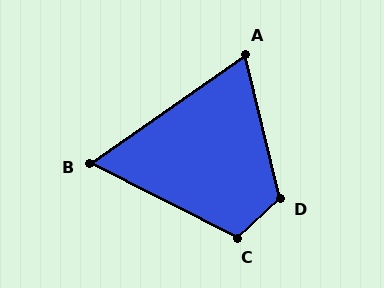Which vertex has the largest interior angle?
D, at approximately 118 degrees.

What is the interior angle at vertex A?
Approximately 69 degrees (acute).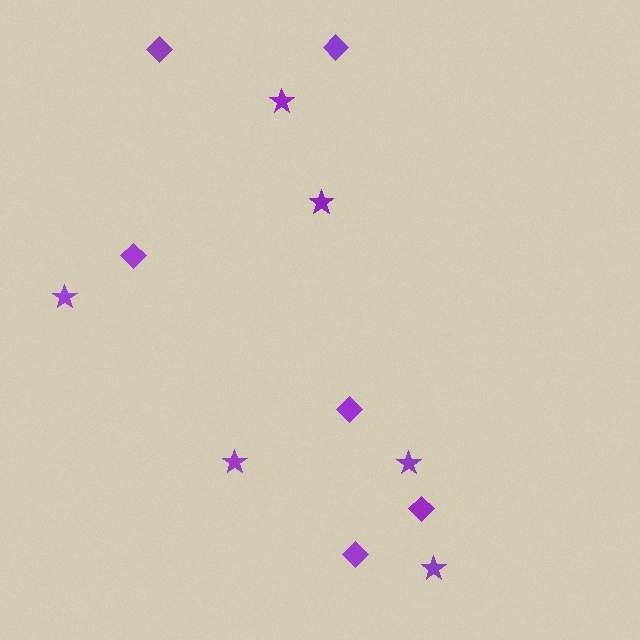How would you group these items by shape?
There are 2 groups: one group of stars (6) and one group of diamonds (6).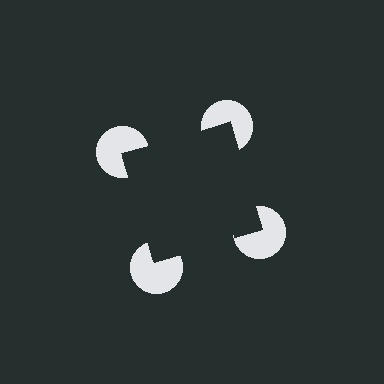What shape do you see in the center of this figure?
An illusory square — its edges are inferred from the aligned wedge cuts in the pac-man discs, not physically drawn.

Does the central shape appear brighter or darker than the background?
It typically appears slightly darker than the background, even though no actual brightness change is drawn.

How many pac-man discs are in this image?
There are 4 — one at each vertex of the illusory square.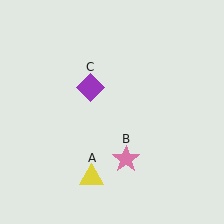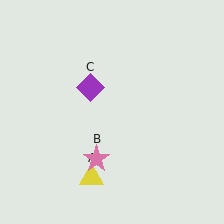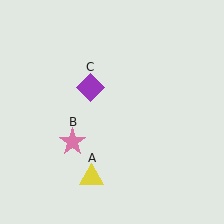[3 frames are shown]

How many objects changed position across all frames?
1 object changed position: pink star (object B).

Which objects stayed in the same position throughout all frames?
Yellow triangle (object A) and purple diamond (object C) remained stationary.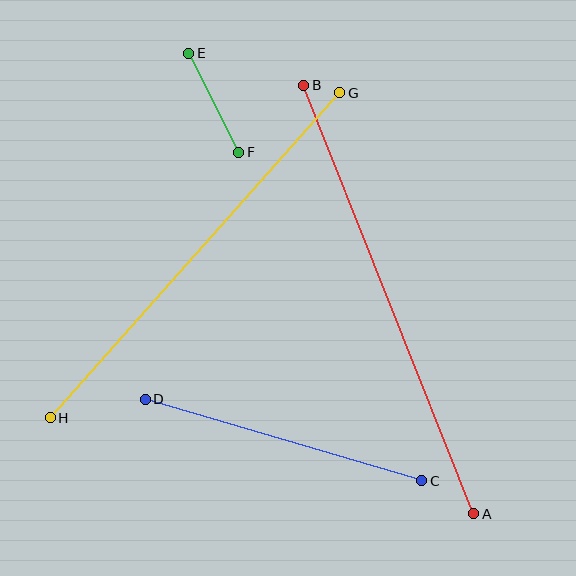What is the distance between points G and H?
The distance is approximately 435 pixels.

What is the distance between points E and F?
The distance is approximately 111 pixels.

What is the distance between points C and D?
The distance is approximately 288 pixels.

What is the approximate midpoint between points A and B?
The midpoint is at approximately (389, 300) pixels.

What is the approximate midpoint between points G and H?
The midpoint is at approximately (195, 255) pixels.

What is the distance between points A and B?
The distance is approximately 461 pixels.